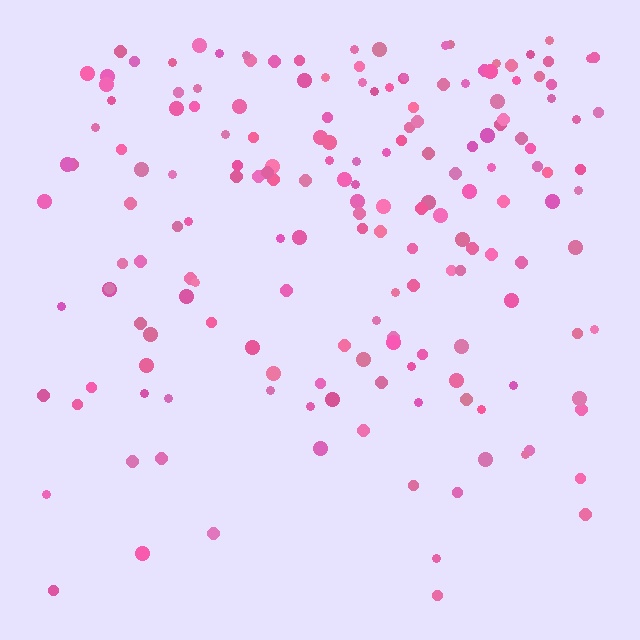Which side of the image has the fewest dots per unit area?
The bottom.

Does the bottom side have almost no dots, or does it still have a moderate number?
Still a moderate number, just noticeably fewer than the top.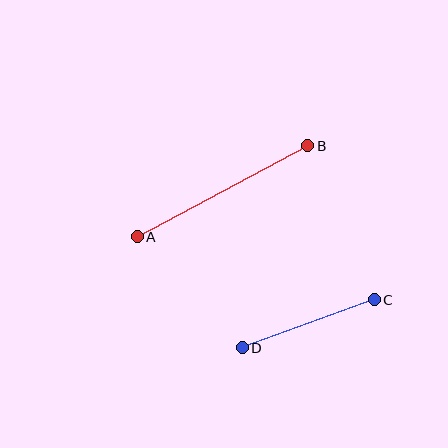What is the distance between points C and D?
The distance is approximately 140 pixels.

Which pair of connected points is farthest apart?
Points A and B are farthest apart.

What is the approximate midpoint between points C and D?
The midpoint is at approximately (308, 324) pixels.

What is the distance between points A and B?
The distance is approximately 193 pixels.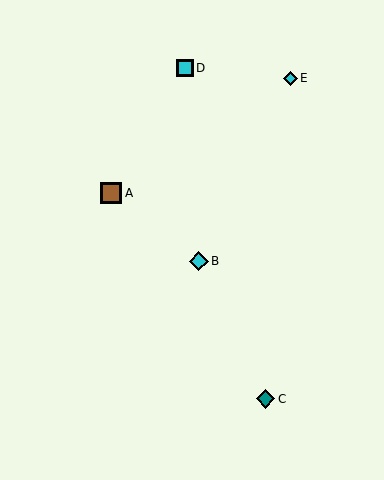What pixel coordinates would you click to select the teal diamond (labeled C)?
Click at (265, 399) to select the teal diamond C.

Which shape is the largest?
The brown square (labeled A) is the largest.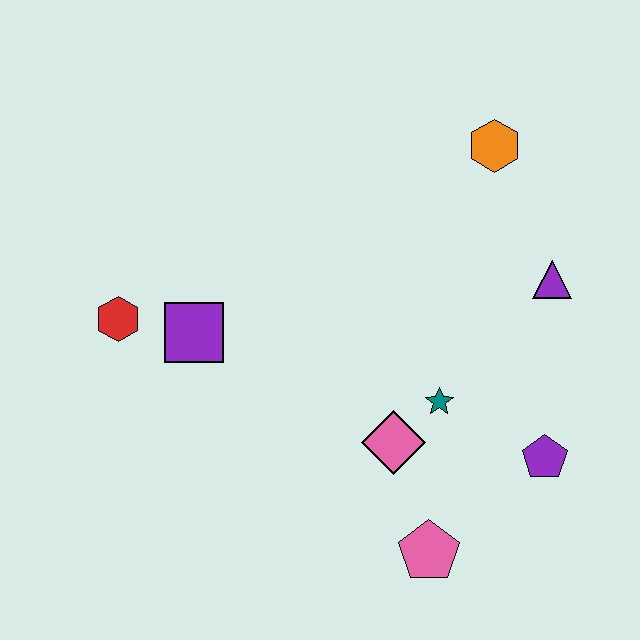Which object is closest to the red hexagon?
The purple square is closest to the red hexagon.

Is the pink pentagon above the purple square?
No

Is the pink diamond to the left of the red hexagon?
No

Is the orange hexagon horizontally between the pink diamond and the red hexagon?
No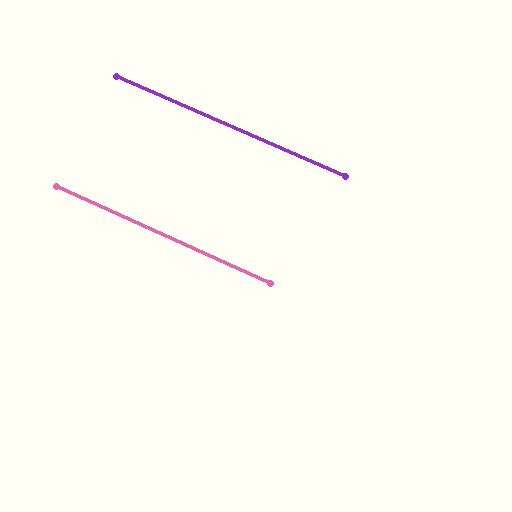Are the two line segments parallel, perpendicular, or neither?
Parallel — their directions differ by only 0.7°.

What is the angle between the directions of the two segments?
Approximately 1 degree.